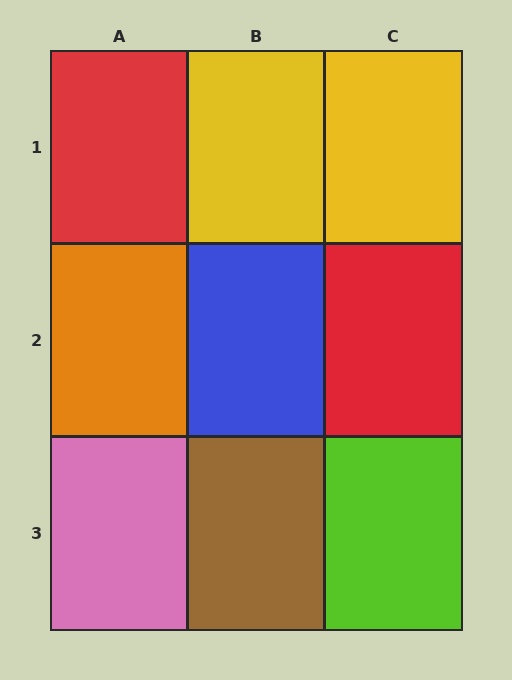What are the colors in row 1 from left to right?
Red, yellow, yellow.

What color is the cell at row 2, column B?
Blue.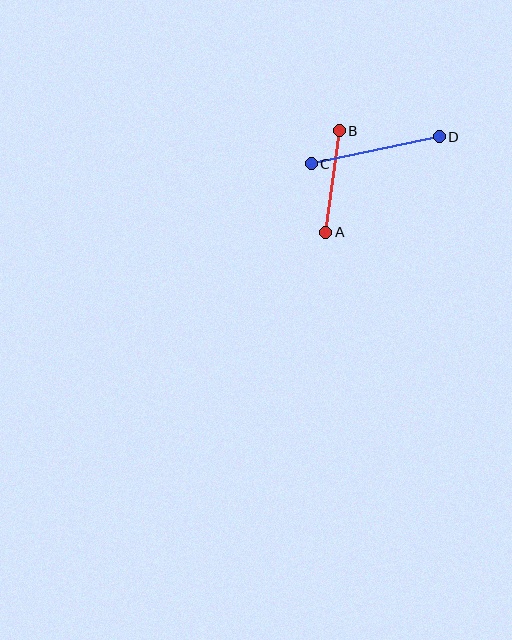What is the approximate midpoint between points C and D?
The midpoint is at approximately (375, 150) pixels.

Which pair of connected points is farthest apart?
Points C and D are farthest apart.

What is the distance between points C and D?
The distance is approximately 131 pixels.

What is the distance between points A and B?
The distance is approximately 102 pixels.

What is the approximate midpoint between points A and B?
The midpoint is at approximately (333, 182) pixels.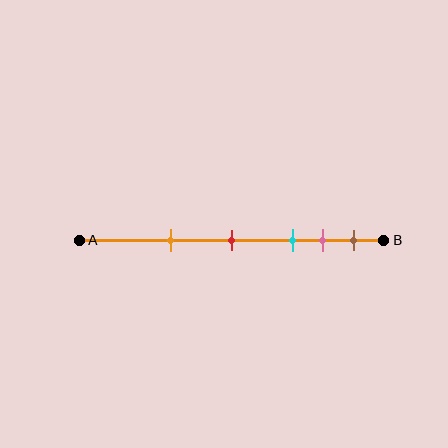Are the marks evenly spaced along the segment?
No, the marks are not evenly spaced.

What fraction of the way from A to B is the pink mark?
The pink mark is approximately 80% (0.8) of the way from A to B.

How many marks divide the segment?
There are 5 marks dividing the segment.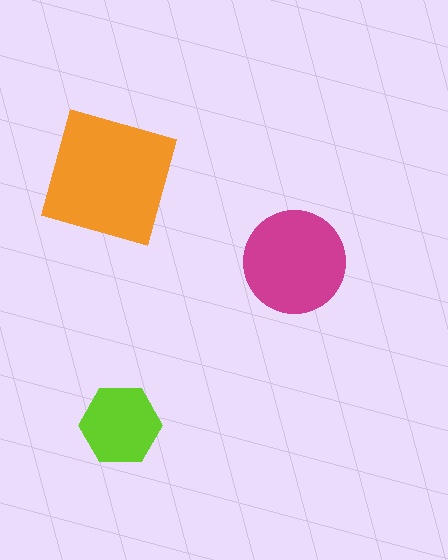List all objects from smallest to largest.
The lime hexagon, the magenta circle, the orange square.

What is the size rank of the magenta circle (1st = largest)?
2nd.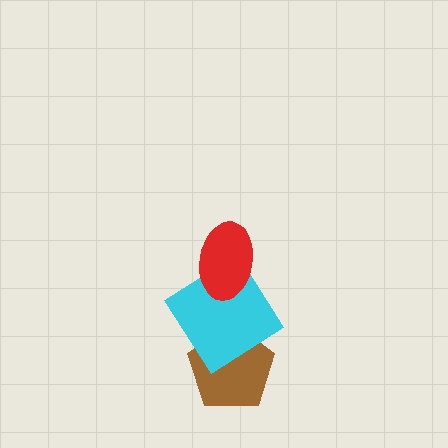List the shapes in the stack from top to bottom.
From top to bottom: the red ellipse, the cyan diamond, the brown pentagon.